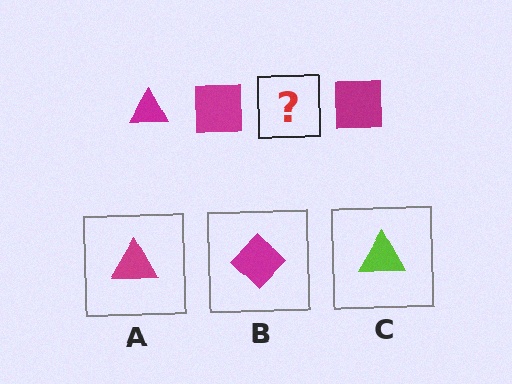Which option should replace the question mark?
Option A.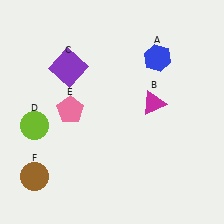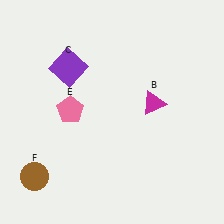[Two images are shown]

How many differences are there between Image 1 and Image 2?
There are 2 differences between the two images.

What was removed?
The blue hexagon (A), the lime circle (D) were removed in Image 2.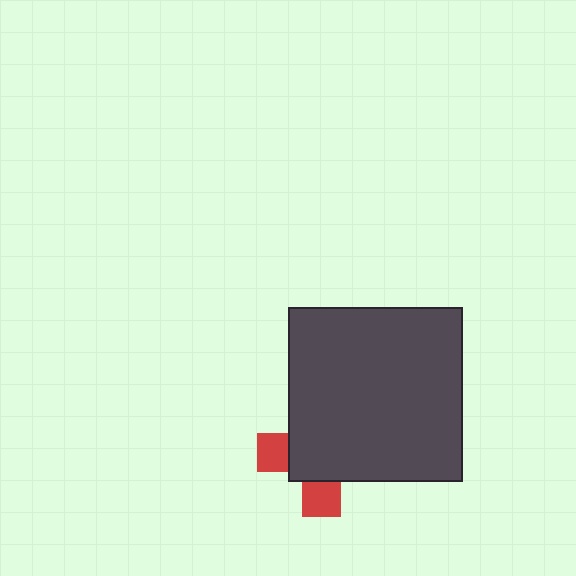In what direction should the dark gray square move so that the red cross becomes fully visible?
The dark gray square should move toward the upper-right. That is the shortest direction to clear the overlap and leave the red cross fully visible.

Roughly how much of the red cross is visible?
A small part of it is visible (roughly 30%).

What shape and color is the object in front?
The object in front is a dark gray square.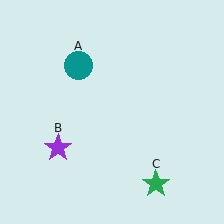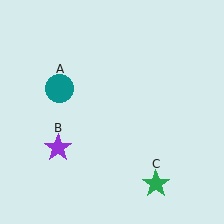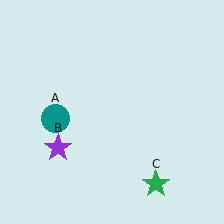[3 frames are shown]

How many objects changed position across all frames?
1 object changed position: teal circle (object A).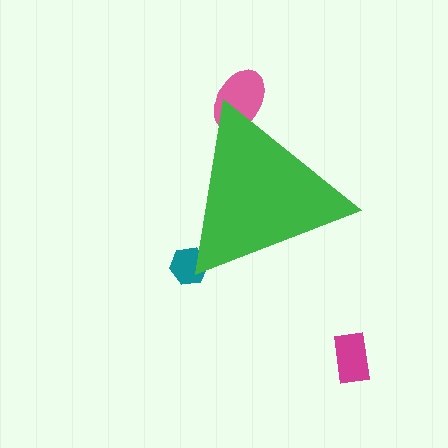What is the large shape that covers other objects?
A green triangle.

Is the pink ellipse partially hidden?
Yes, the pink ellipse is partially hidden behind the green triangle.